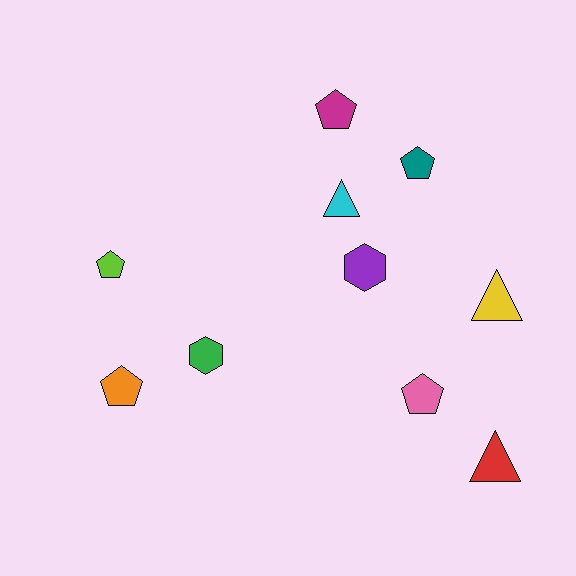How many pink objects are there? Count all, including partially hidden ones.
There is 1 pink object.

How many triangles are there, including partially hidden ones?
There are 3 triangles.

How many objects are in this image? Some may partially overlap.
There are 10 objects.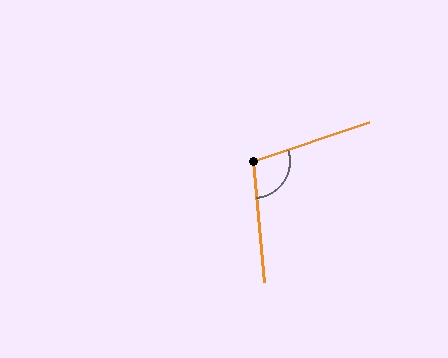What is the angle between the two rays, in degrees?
Approximately 103 degrees.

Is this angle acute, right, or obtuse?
It is obtuse.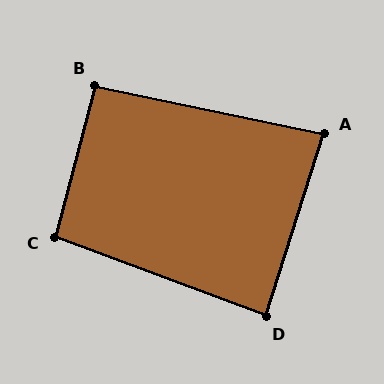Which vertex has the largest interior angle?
C, at approximately 96 degrees.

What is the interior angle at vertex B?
Approximately 93 degrees (approximately right).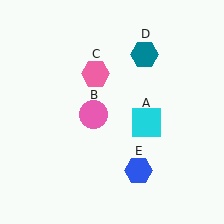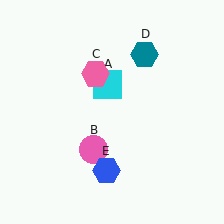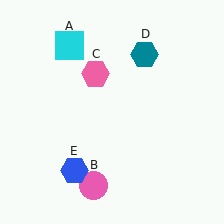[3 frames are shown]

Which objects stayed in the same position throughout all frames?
Pink hexagon (object C) and teal hexagon (object D) remained stationary.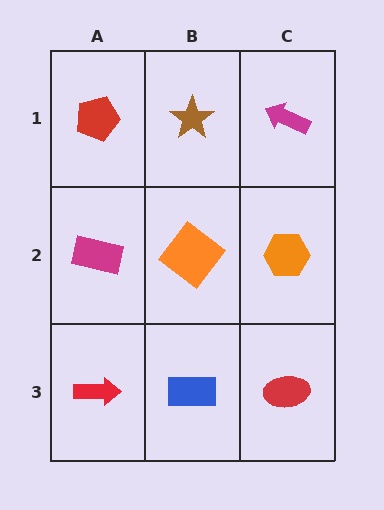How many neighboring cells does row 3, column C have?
2.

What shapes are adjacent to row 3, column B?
An orange diamond (row 2, column B), a red arrow (row 3, column A), a red ellipse (row 3, column C).